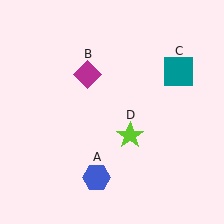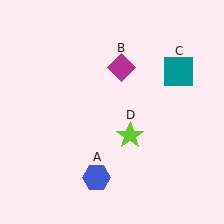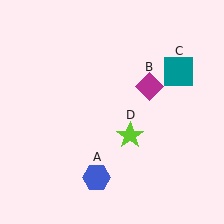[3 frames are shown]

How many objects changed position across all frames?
1 object changed position: magenta diamond (object B).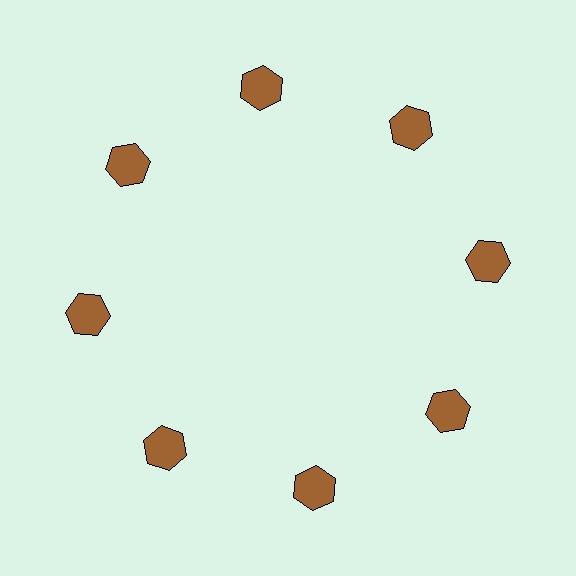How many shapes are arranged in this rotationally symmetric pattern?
There are 8 shapes, arranged in 8 groups of 1.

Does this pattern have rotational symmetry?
Yes, this pattern has 8-fold rotational symmetry. It looks the same after rotating 45 degrees around the center.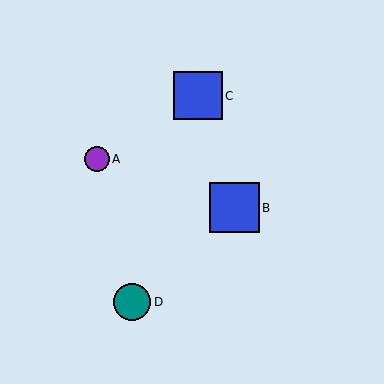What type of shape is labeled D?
Shape D is a teal circle.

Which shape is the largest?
The blue square (labeled B) is the largest.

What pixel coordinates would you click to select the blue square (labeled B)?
Click at (234, 208) to select the blue square B.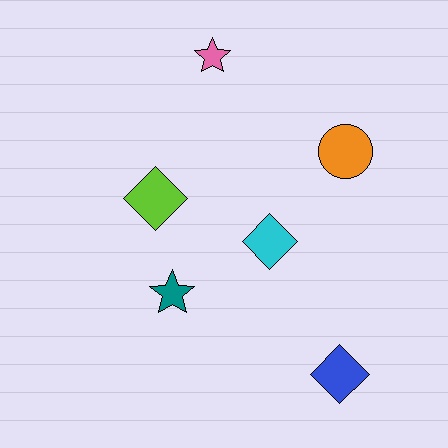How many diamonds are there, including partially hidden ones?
There are 3 diamonds.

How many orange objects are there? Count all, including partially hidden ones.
There is 1 orange object.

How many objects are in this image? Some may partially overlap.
There are 6 objects.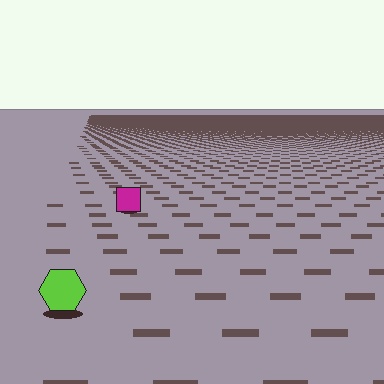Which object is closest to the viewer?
The lime hexagon is closest. The texture marks near it are larger and more spread out.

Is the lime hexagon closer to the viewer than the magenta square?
Yes. The lime hexagon is closer — you can tell from the texture gradient: the ground texture is coarser near it.